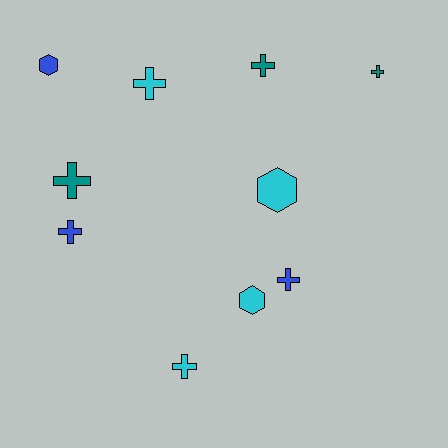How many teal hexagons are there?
There are no teal hexagons.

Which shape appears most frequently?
Cross, with 7 objects.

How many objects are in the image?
There are 10 objects.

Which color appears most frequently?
Cyan, with 4 objects.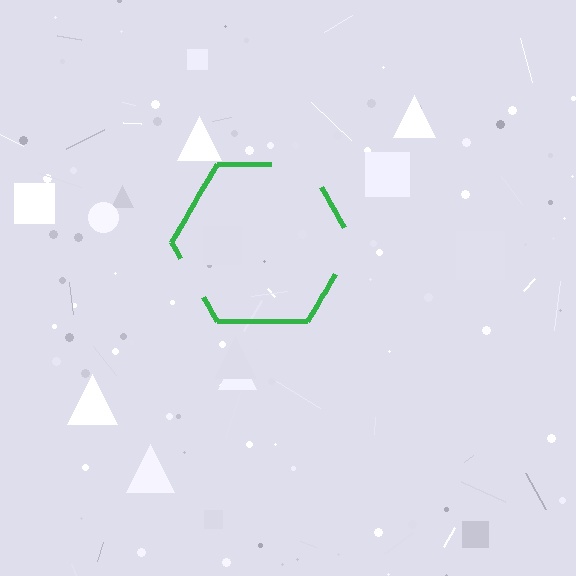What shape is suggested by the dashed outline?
The dashed outline suggests a hexagon.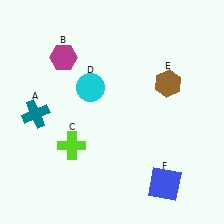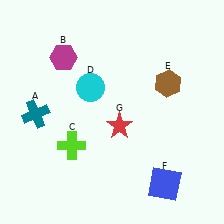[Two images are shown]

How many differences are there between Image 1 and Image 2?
There is 1 difference between the two images.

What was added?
A red star (G) was added in Image 2.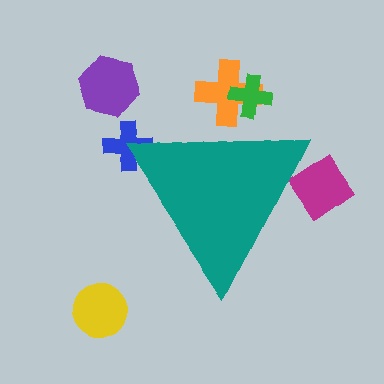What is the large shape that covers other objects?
A teal triangle.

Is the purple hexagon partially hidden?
No, the purple hexagon is fully visible.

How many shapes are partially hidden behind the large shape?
4 shapes are partially hidden.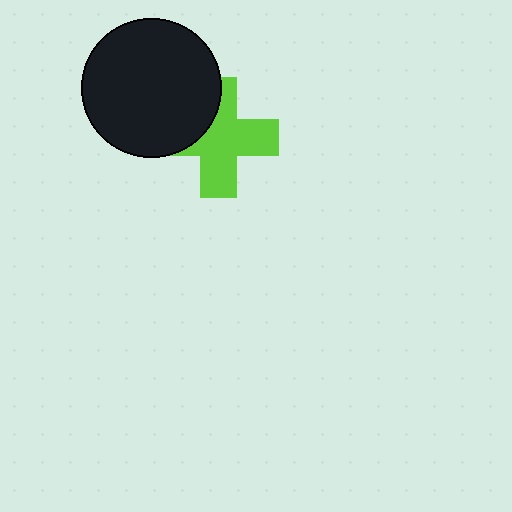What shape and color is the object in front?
The object in front is a black circle.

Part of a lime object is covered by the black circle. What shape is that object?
It is a cross.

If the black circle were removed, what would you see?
You would see the complete lime cross.